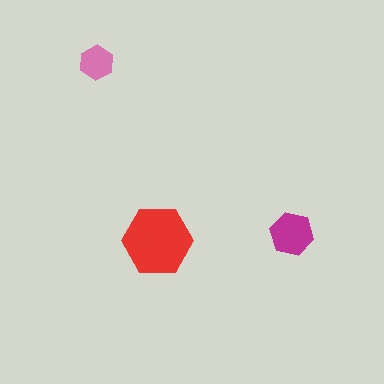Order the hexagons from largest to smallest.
the red one, the magenta one, the pink one.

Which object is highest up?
The pink hexagon is topmost.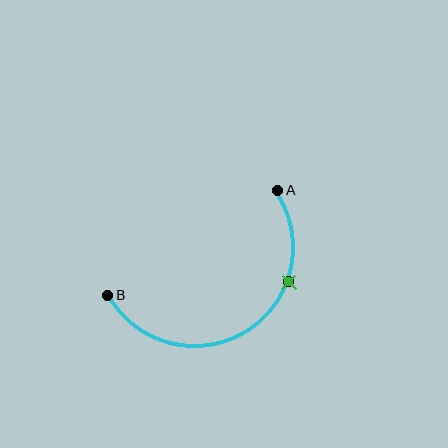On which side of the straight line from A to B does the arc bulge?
The arc bulges below the straight line connecting A and B.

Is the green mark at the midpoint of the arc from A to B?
No. The green mark lies on the arc but is closer to endpoint A. The arc midpoint would be at the point on the curve equidistant along the arc from both A and B.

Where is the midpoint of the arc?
The arc midpoint is the point on the curve farthest from the straight line joining A and B. It sits below that line.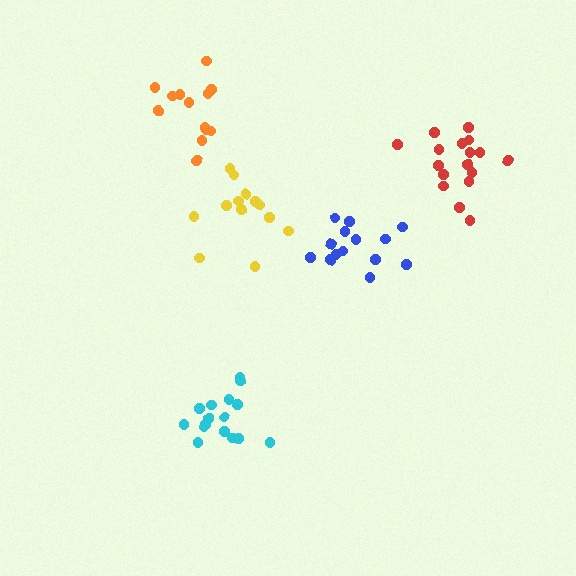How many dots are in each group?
Group 1: 14 dots, Group 2: 13 dots, Group 3: 17 dots, Group 4: 16 dots, Group 5: 14 dots (74 total).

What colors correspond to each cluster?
The clusters are colored: blue, orange, red, cyan, yellow.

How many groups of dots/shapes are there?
There are 5 groups.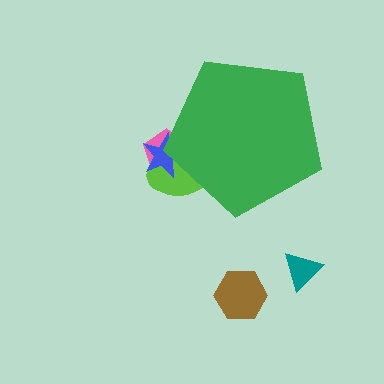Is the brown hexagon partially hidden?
No, the brown hexagon is fully visible.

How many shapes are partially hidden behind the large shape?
3 shapes are partially hidden.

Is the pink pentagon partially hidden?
Yes, the pink pentagon is partially hidden behind the green pentagon.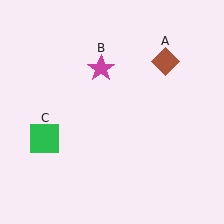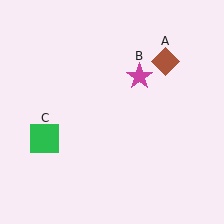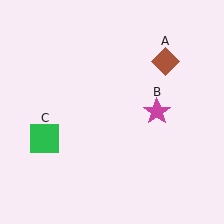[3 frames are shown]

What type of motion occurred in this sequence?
The magenta star (object B) rotated clockwise around the center of the scene.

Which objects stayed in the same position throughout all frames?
Brown diamond (object A) and green square (object C) remained stationary.